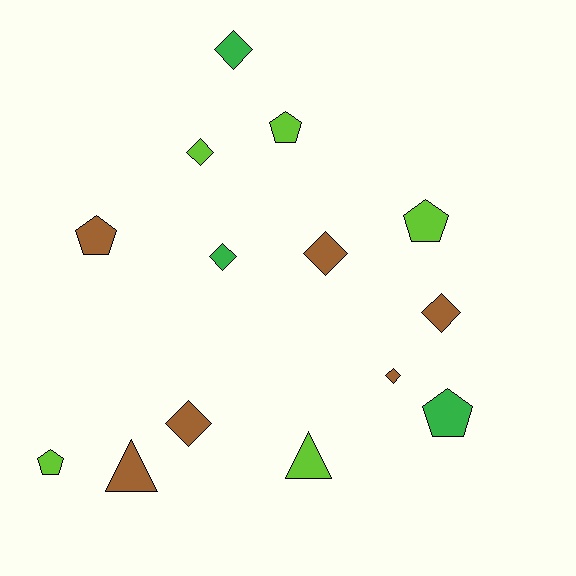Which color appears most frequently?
Brown, with 6 objects.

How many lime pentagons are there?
There are 3 lime pentagons.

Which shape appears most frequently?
Diamond, with 7 objects.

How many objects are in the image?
There are 14 objects.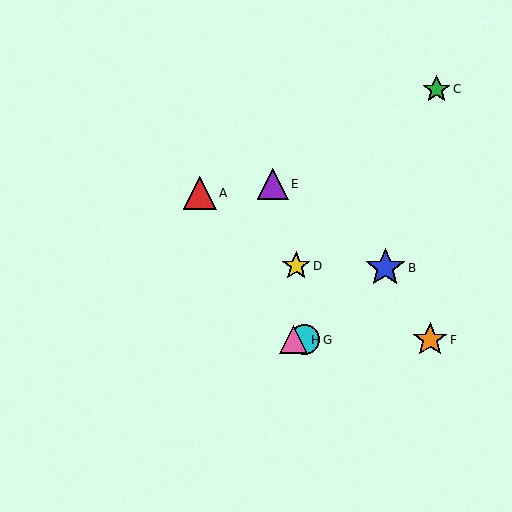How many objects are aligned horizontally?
3 objects (F, G, H) are aligned horizontally.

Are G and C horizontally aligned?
No, G is at y≈340 and C is at y≈89.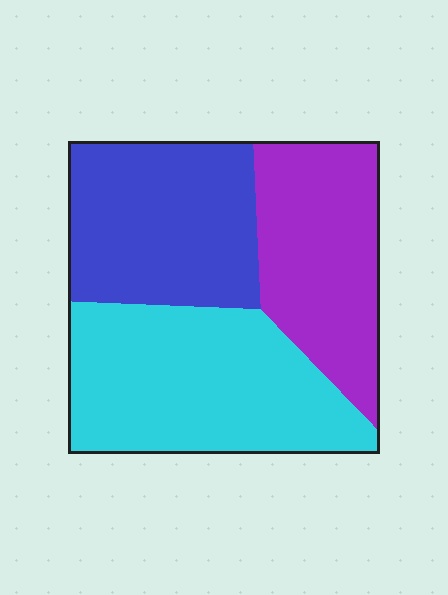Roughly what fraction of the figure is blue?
Blue takes up about one third (1/3) of the figure.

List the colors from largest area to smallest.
From largest to smallest: cyan, blue, purple.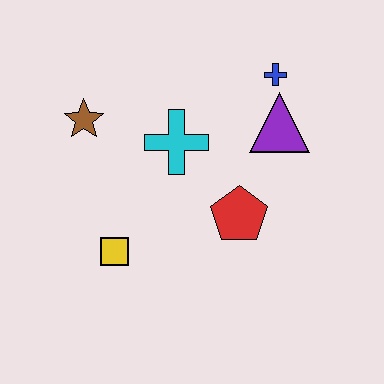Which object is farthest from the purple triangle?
The yellow square is farthest from the purple triangle.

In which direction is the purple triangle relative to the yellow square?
The purple triangle is to the right of the yellow square.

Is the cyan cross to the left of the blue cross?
Yes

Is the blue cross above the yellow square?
Yes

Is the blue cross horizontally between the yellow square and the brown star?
No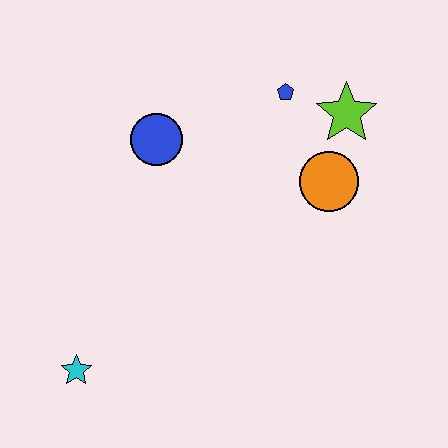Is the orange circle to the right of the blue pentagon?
Yes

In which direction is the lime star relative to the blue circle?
The lime star is to the right of the blue circle.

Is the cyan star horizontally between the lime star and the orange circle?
No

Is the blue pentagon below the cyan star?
No